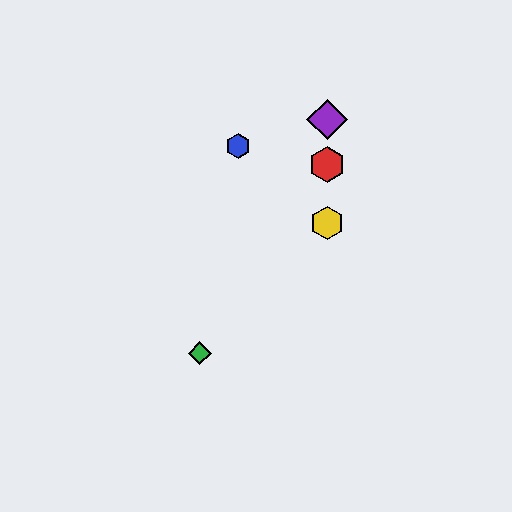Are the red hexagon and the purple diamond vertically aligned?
Yes, both are at x≈327.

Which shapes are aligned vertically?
The red hexagon, the yellow hexagon, the purple diamond are aligned vertically.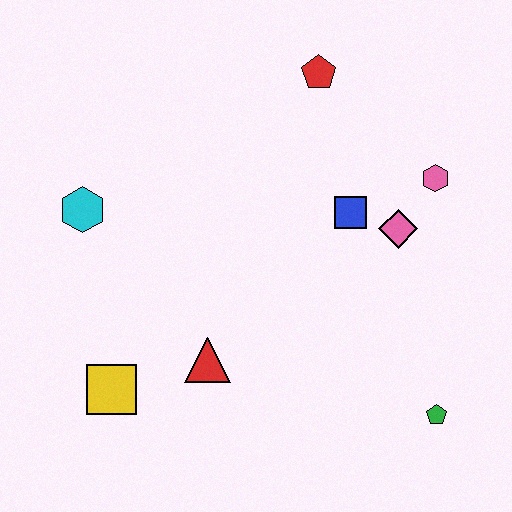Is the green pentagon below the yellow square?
Yes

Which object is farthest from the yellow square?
The pink hexagon is farthest from the yellow square.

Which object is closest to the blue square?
The pink diamond is closest to the blue square.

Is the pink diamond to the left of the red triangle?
No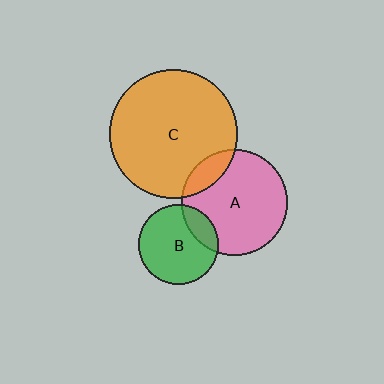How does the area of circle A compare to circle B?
Approximately 1.7 times.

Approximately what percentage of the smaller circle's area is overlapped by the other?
Approximately 20%.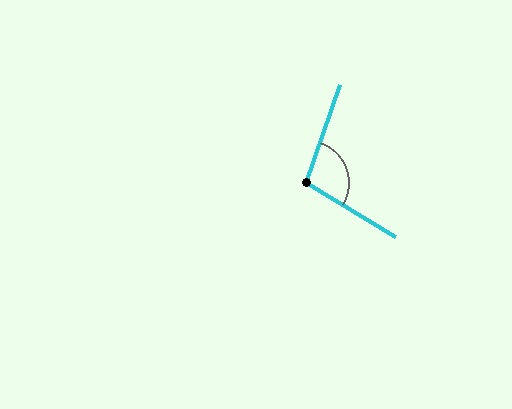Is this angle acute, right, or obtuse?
It is obtuse.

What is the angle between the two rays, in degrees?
Approximately 102 degrees.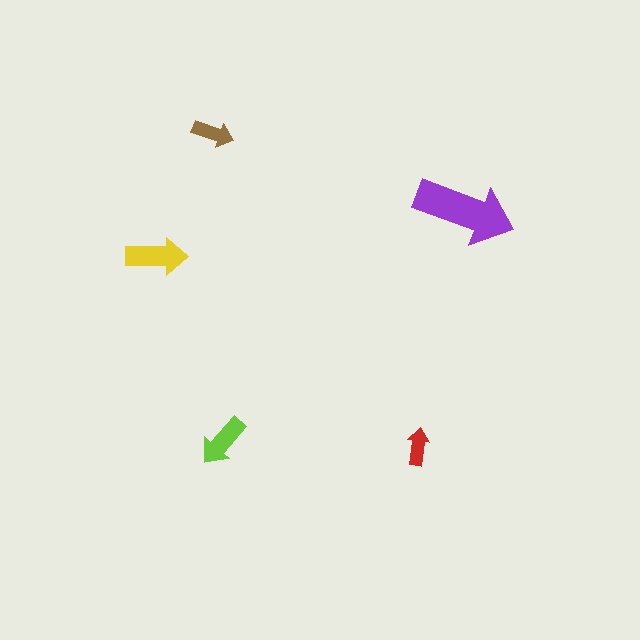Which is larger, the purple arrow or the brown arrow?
The purple one.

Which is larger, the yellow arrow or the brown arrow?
The yellow one.